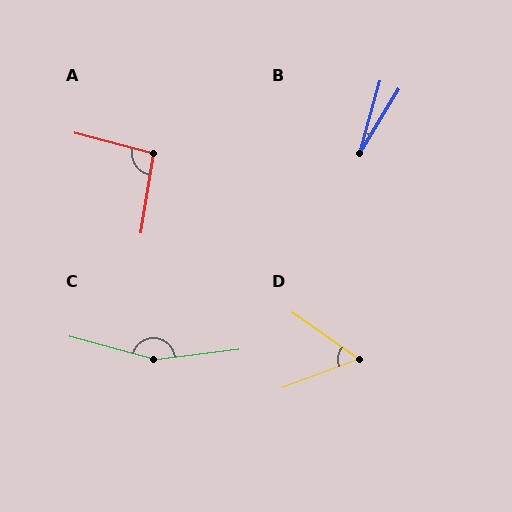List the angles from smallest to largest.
B (16°), D (56°), A (96°), C (157°).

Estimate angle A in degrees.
Approximately 96 degrees.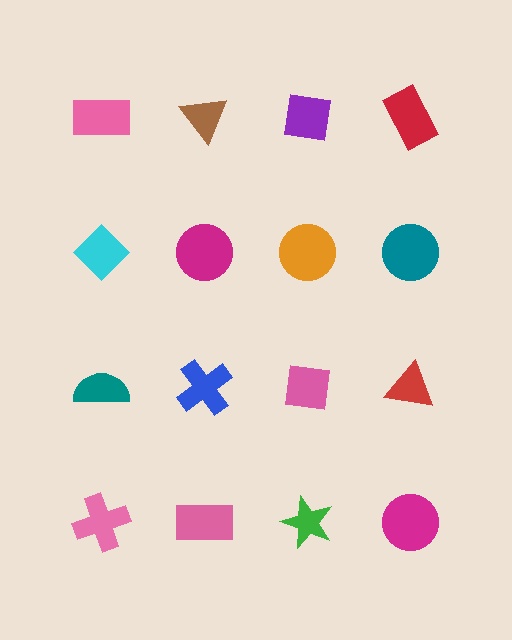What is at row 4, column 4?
A magenta circle.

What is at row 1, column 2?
A brown triangle.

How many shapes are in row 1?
4 shapes.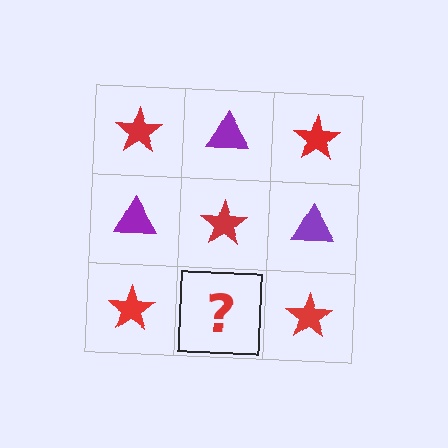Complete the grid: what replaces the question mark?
The question mark should be replaced with a purple triangle.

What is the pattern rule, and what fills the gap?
The rule is that it alternates red star and purple triangle in a checkerboard pattern. The gap should be filled with a purple triangle.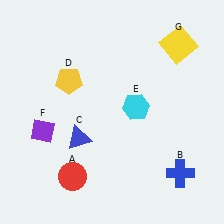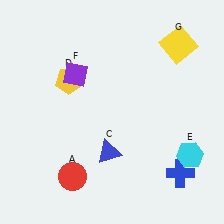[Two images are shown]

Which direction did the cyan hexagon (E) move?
The cyan hexagon (E) moved right.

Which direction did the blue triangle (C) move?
The blue triangle (C) moved right.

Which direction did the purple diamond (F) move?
The purple diamond (F) moved up.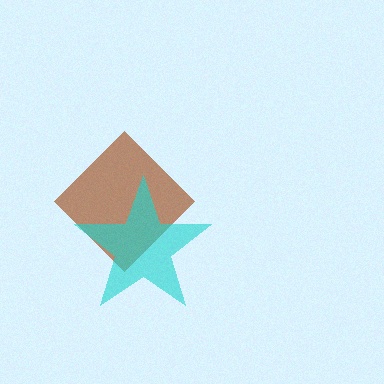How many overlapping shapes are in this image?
There are 2 overlapping shapes in the image.